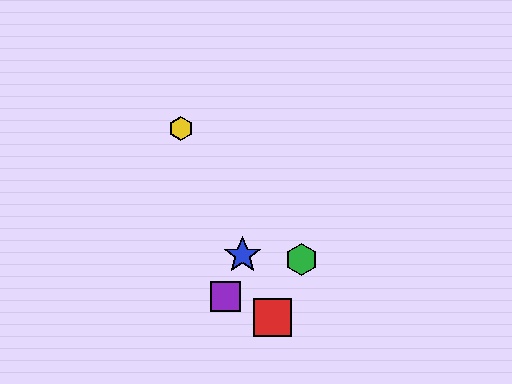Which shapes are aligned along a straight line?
The red square, the blue star, the yellow hexagon are aligned along a straight line.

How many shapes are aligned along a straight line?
3 shapes (the red square, the blue star, the yellow hexagon) are aligned along a straight line.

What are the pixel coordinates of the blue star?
The blue star is at (242, 255).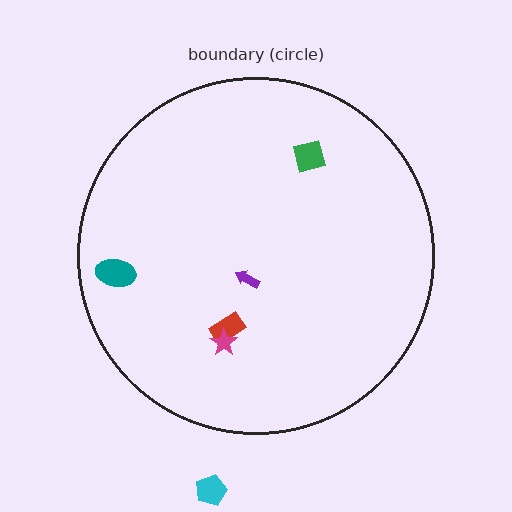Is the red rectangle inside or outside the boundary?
Inside.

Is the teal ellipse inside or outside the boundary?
Inside.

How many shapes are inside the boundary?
5 inside, 1 outside.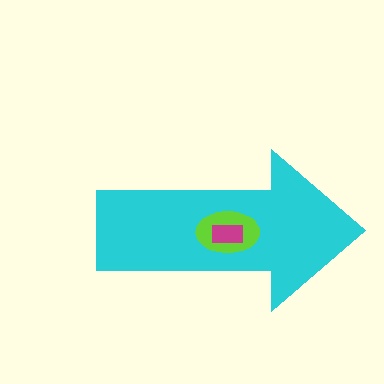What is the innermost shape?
The magenta rectangle.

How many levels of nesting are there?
3.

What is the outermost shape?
The cyan arrow.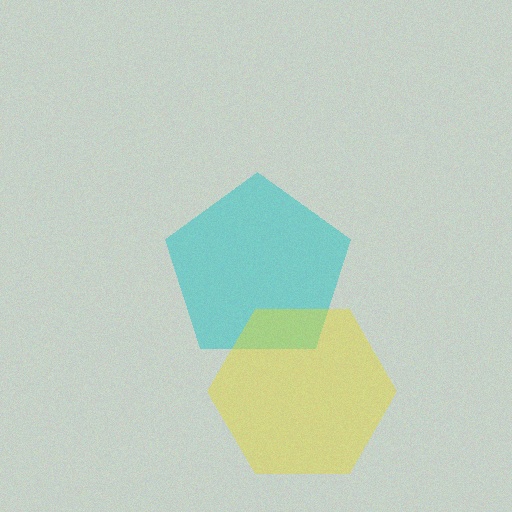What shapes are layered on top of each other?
The layered shapes are: a cyan pentagon, a yellow hexagon.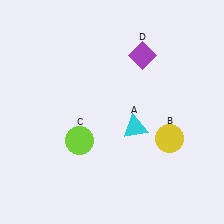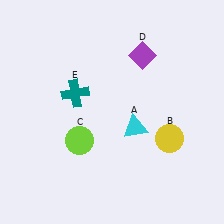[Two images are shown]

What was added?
A teal cross (E) was added in Image 2.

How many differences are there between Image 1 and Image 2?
There is 1 difference between the two images.